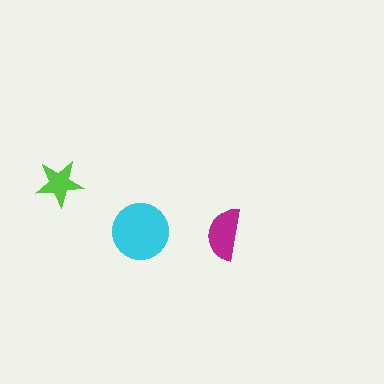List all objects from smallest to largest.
The lime star, the magenta semicircle, the cyan circle.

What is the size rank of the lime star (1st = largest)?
3rd.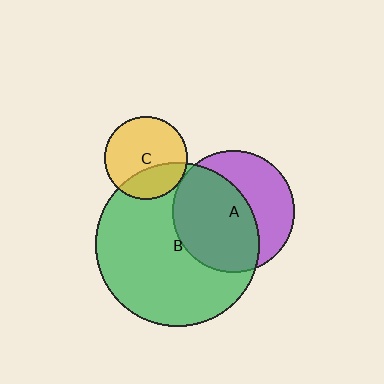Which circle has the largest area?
Circle B (green).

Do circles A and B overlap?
Yes.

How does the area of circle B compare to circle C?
Approximately 3.9 times.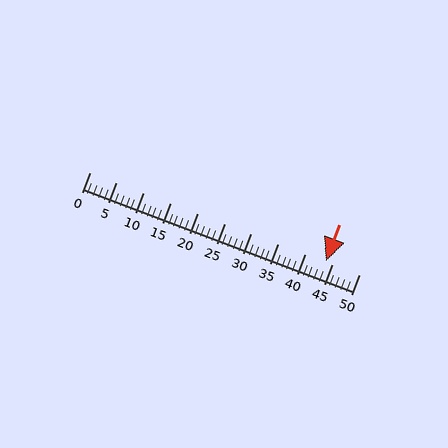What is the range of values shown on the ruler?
The ruler shows values from 0 to 50.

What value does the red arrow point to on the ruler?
The red arrow points to approximately 44.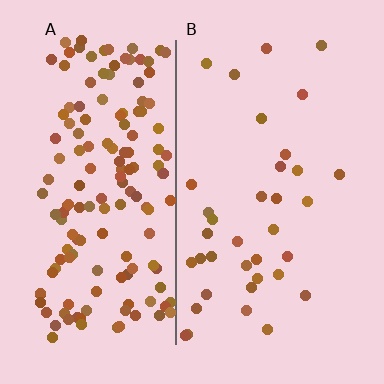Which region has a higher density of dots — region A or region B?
A (the left).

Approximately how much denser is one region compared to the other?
Approximately 4.3× — region A over region B.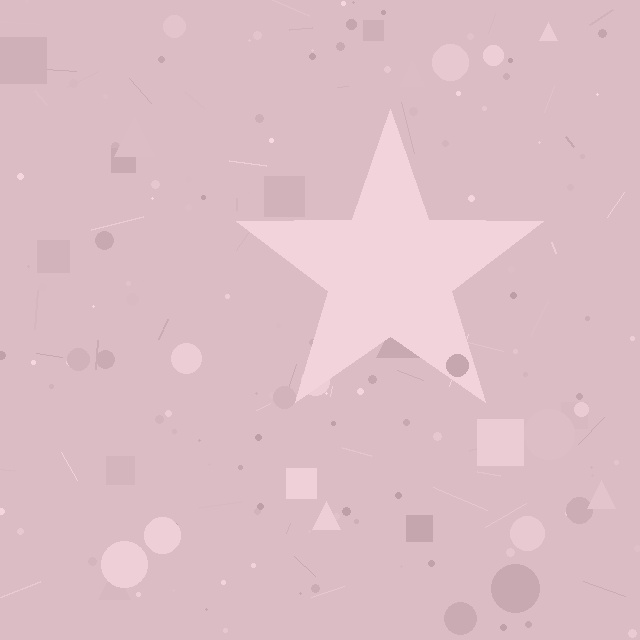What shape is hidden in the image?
A star is hidden in the image.